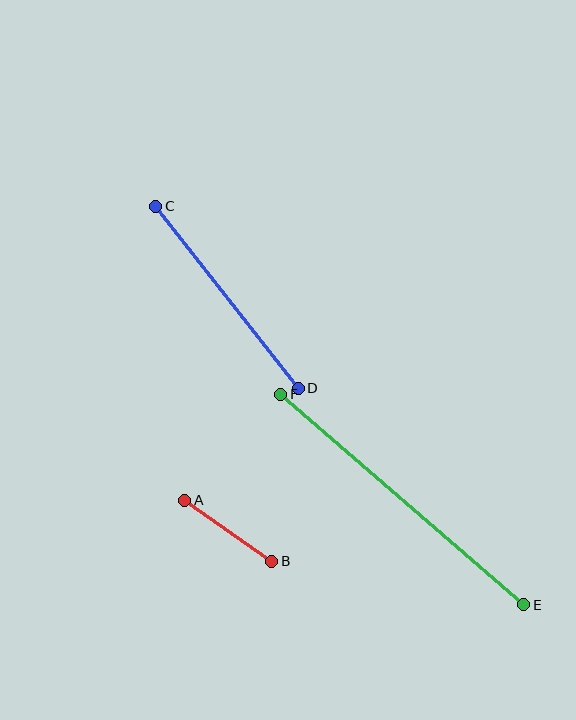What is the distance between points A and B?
The distance is approximately 106 pixels.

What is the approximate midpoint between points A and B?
The midpoint is at approximately (228, 531) pixels.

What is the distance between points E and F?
The distance is approximately 322 pixels.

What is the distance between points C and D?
The distance is approximately 231 pixels.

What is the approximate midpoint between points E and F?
The midpoint is at approximately (402, 500) pixels.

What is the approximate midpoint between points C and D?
The midpoint is at approximately (227, 297) pixels.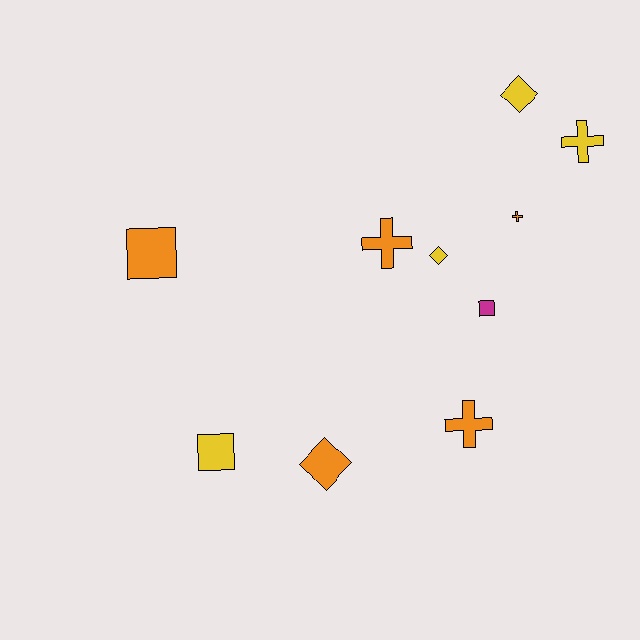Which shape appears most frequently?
Cross, with 4 objects.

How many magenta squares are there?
There is 1 magenta square.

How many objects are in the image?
There are 10 objects.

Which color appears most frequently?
Orange, with 5 objects.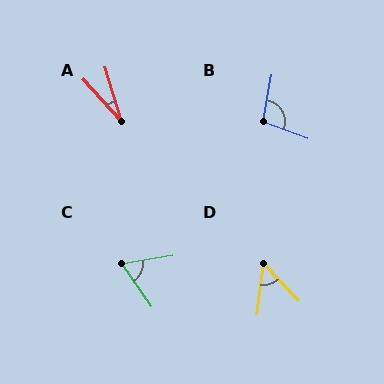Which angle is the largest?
B, at approximately 100 degrees.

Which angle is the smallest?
A, at approximately 26 degrees.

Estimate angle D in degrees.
Approximately 51 degrees.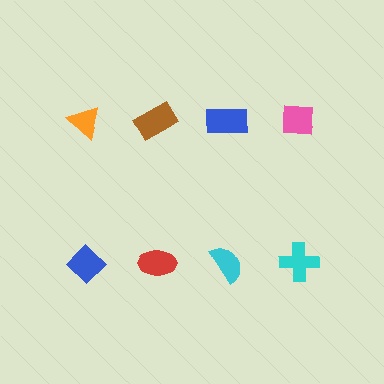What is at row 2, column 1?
A blue diamond.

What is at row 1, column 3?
A blue rectangle.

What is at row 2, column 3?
A cyan semicircle.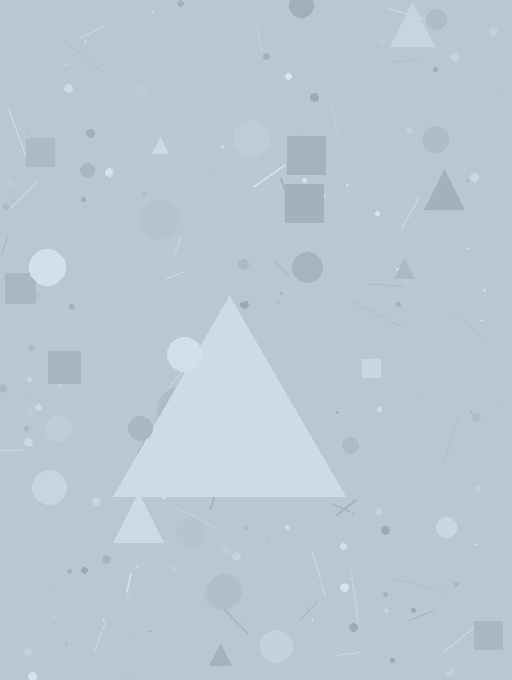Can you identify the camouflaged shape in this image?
The camouflaged shape is a triangle.